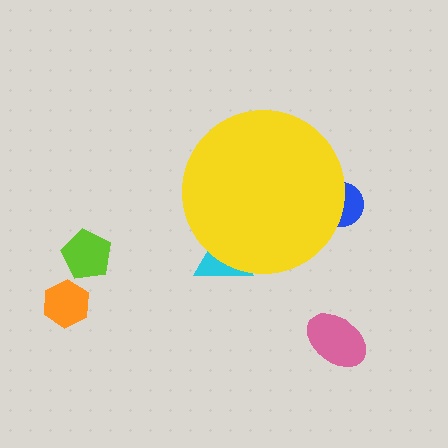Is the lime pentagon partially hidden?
No, the lime pentagon is fully visible.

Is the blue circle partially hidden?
Yes, the blue circle is partially hidden behind the yellow circle.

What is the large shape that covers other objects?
A yellow circle.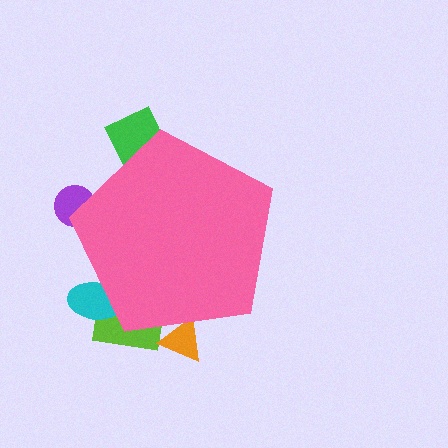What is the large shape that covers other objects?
A pink pentagon.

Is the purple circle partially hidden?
Yes, the purple circle is partially hidden behind the pink pentagon.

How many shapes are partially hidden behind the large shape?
5 shapes are partially hidden.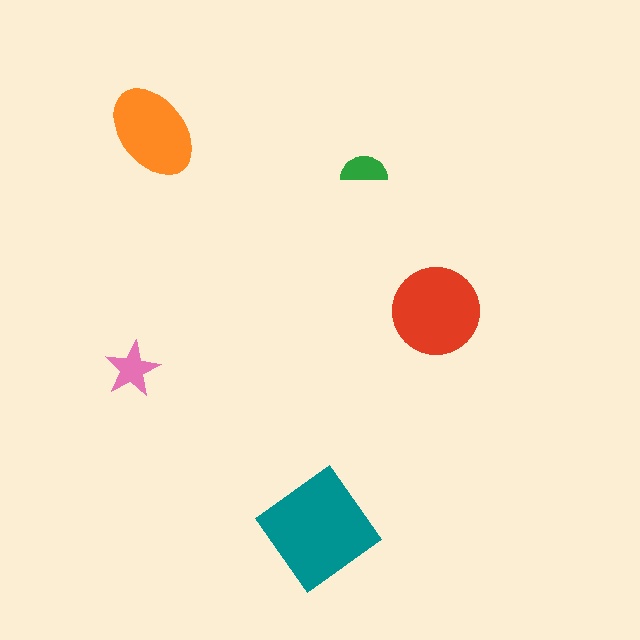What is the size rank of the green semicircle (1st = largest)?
5th.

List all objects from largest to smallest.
The teal diamond, the red circle, the orange ellipse, the pink star, the green semicircle.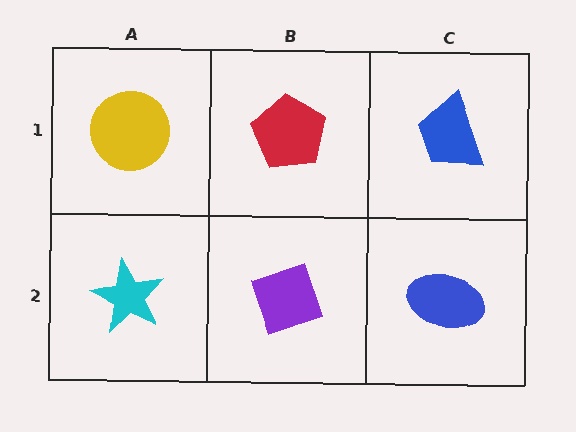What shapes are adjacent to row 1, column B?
A purple diamond (row 2, column B), a yellow circle (row 1, column A), a blue trapezoid (row 1, column C).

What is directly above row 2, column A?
A yellow circle.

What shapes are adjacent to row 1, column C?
A blue ellipse (row 2, column C), a red pentagon (row 1, column B).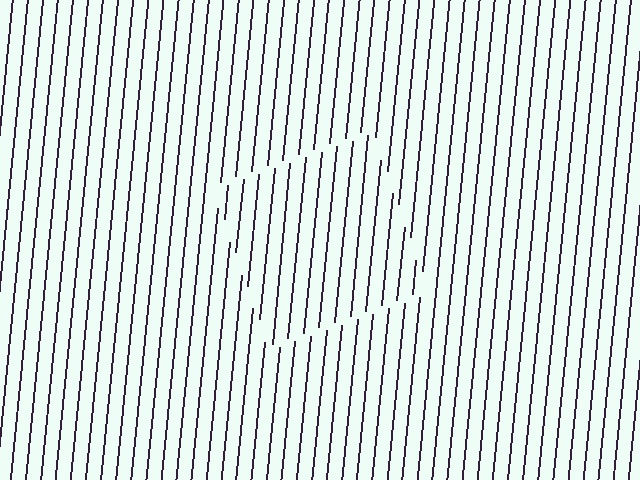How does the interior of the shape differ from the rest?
The interior of the shape contains the same grating, shifted by half a period — the contour is defined by the phase discontinuity where line-ends from the inner and outer gratings abut.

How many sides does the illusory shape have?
4 sides — the line-ends trace a square.